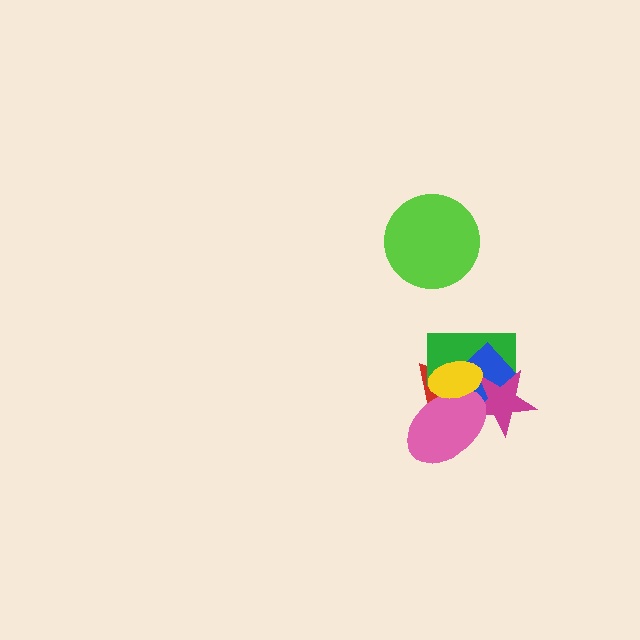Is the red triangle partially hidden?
Yes, it is partially covered by another shape.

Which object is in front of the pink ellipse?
The yellow ellipse is in front of the pink ellipse.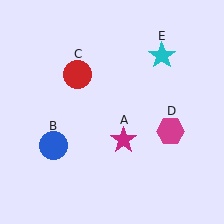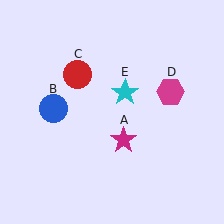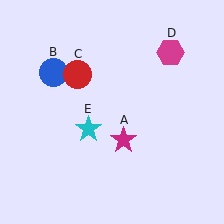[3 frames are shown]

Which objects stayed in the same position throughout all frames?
Magenta star (object A) and red circle (object C) remained stationary.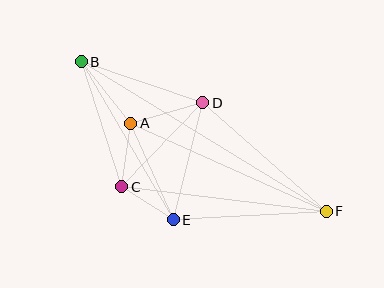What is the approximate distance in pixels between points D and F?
The distance between D and F is approximately 164 pixels.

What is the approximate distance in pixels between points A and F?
The distance between A and F is approximately 214 pixels.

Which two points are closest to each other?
Points C and E are closest to each other.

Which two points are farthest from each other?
Points B and F are farthest from each other.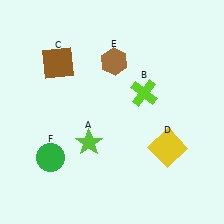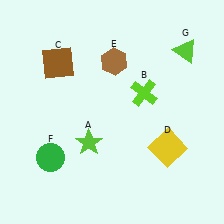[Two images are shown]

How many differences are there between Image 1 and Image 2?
There is 1 difference between the two images.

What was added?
A lime triangle (G) was added in Image 2.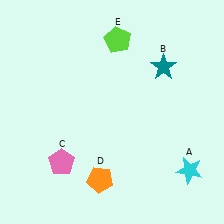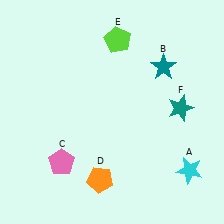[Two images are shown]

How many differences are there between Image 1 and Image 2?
There is 1 difference between the two images.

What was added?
A teal star (F) was added in Image 2.